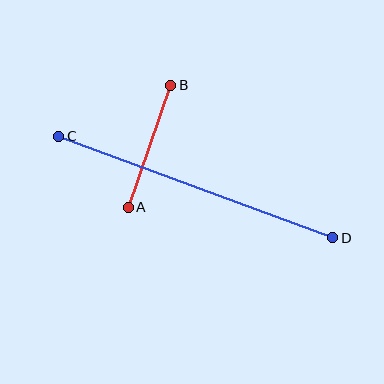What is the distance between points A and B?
The distance is approximately 129 pixels.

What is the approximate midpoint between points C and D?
The midpoint is at approximately (196, 187) pixels.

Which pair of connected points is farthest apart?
Points C and D are farthest apart.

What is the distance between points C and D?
The distance is approximately 292 pixels.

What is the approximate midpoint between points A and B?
The midpoint is at approximately (150, 146) pixels.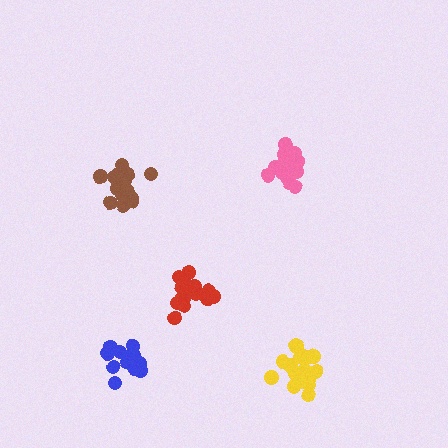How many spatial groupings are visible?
There are 5 spatial groupings.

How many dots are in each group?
Group 1: 15 dots, Group 2: 18 dots, Group 3: 17 dots, Group 4: 15 dots, Group 5: 16 dots (81 total).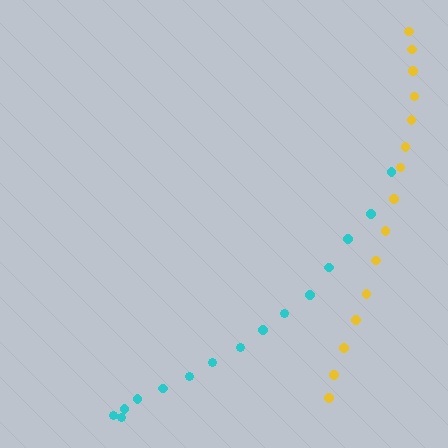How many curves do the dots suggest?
There are 2 distinct paths.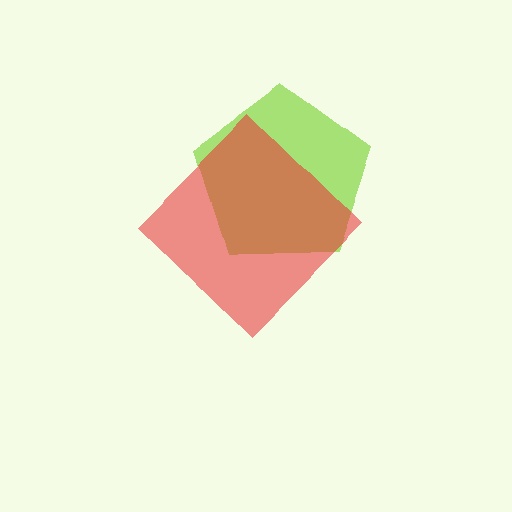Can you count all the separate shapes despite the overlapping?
Yes, there are 2 separate shapes.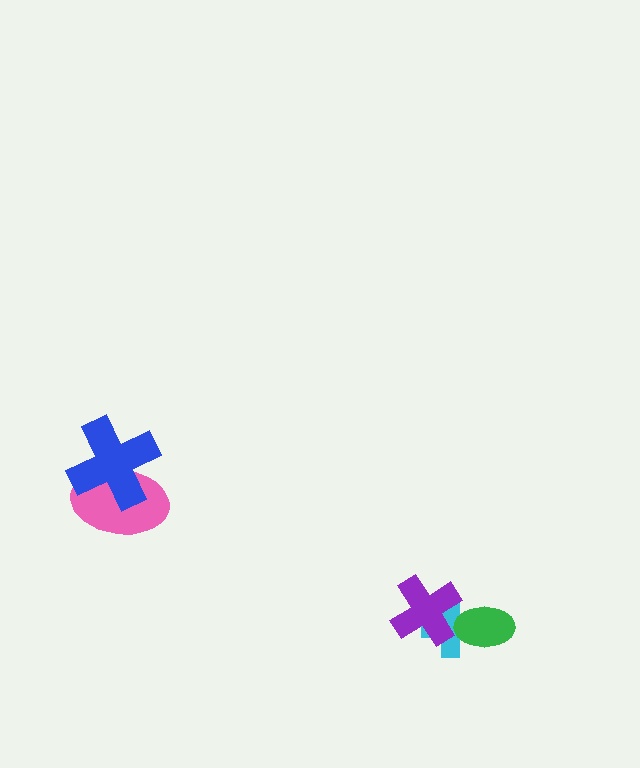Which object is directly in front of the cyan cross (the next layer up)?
The purple cross is directly in front of the cyan cross.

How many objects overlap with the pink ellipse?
1 object overlaps with the pink ellipse.